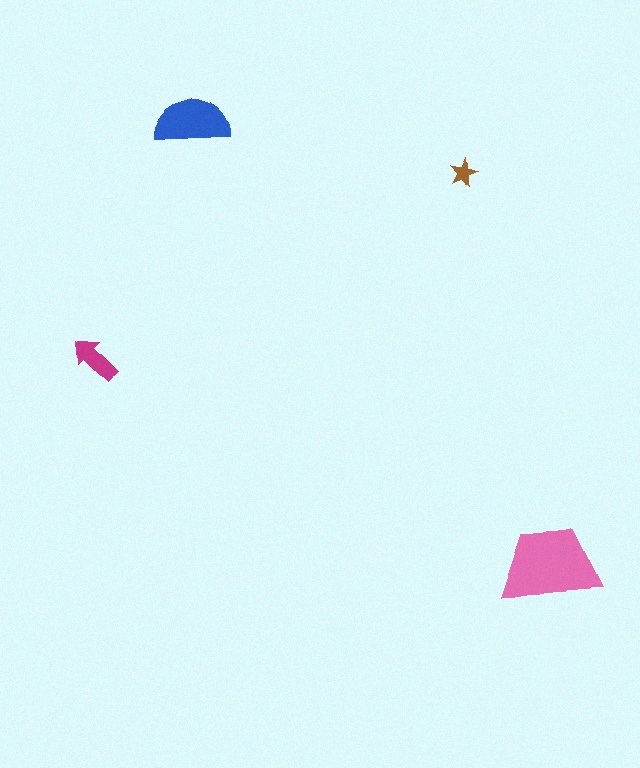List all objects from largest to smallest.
The pink trapezoid, the blue semicircle, the magenta arrow, the brown star.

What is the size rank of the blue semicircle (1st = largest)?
2nd.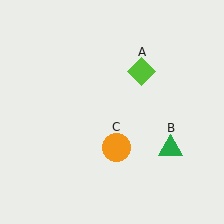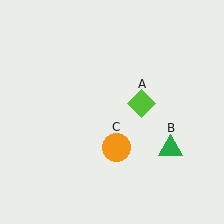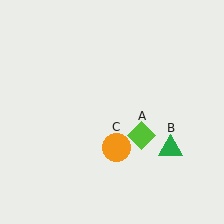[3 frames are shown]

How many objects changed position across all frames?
1 object changed position: lime diamond (object A).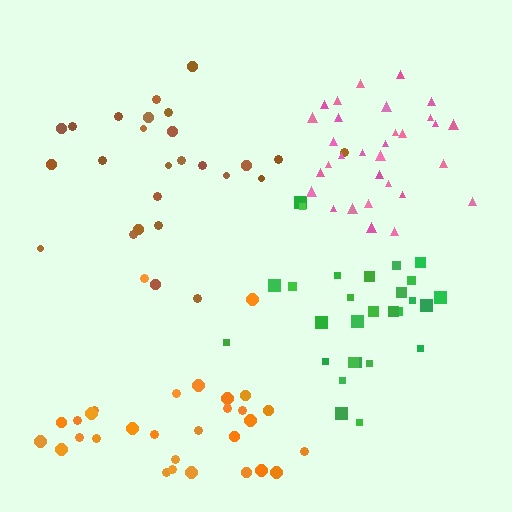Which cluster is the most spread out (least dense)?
Brown.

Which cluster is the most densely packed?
Pink.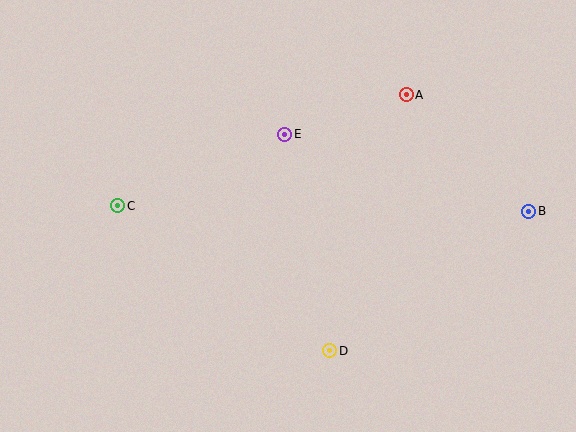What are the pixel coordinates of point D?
Point D is at (330, 351).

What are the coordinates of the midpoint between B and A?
The midpoint between B and A is at (467, 153).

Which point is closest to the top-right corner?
Point A is closest to the top-right corner.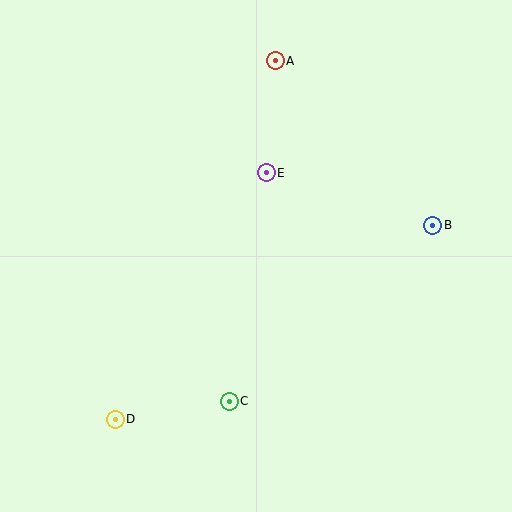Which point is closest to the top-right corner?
Point B is closest to the top-right corner.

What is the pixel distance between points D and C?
The distance between D and C is 115 pixels.